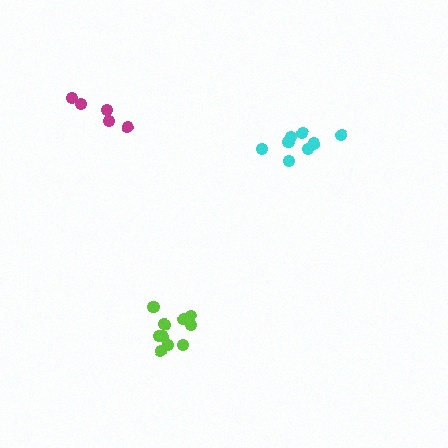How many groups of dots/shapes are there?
There are 3 groups.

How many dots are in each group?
Group 1: 5 dots, Group 2: 8 dots, Group 3: 11 dots (24 total).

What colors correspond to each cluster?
The clusters are colored: magenta, cyan, lime.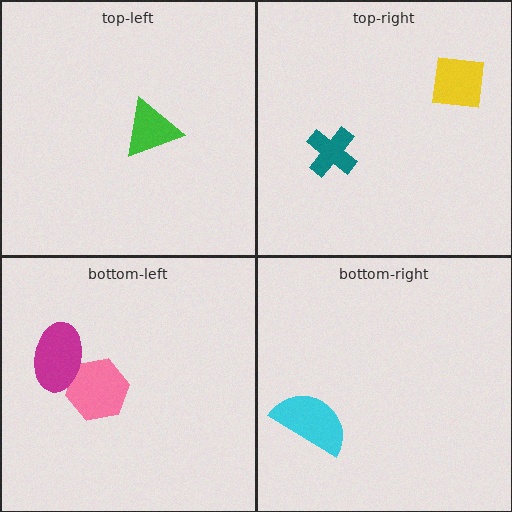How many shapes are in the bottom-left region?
2.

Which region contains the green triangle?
The top-left region.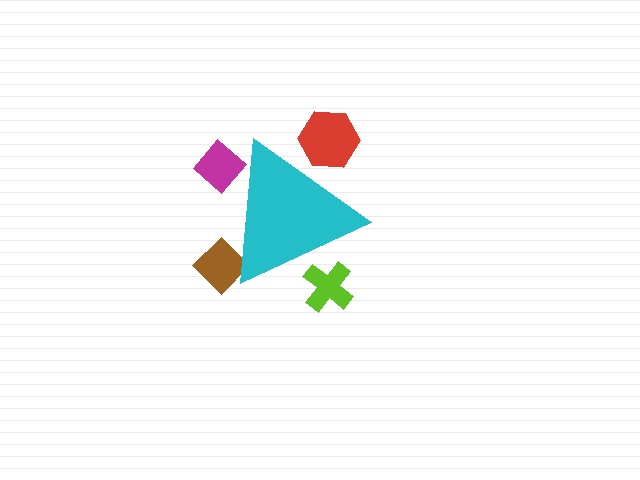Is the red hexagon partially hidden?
Yes, the red hexagon is partially hidden behind the cyan triangle.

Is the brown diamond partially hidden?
Yes, the brown diamond is partially hidden behind the cyan triangle.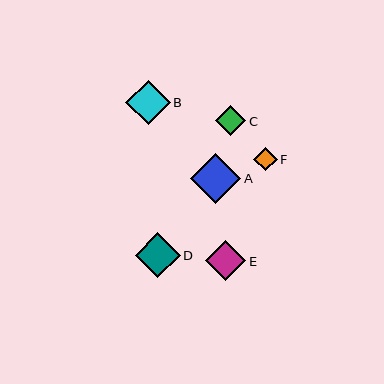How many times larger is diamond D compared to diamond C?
Diamond D is approximately 1.5 times the size of diamond C.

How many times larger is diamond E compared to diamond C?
Diamond E is approximately 1.3 times the size of diamond C.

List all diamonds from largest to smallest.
From largest to smallest: A, D, B, E, C, F.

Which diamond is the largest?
Diamond A is the largest with a size of approximately 51 pixels.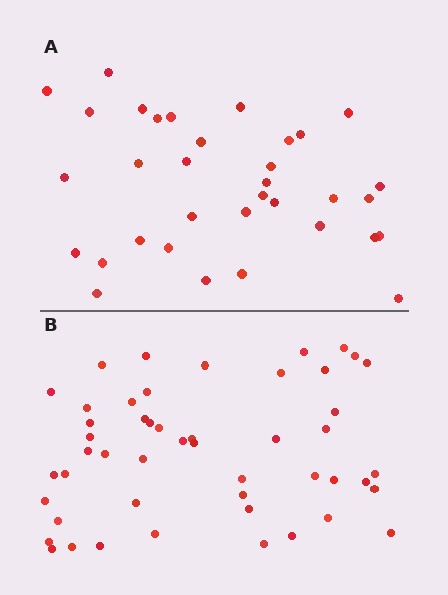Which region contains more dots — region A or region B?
Region B (the bottom region) has more dots.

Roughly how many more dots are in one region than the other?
Region B has approximately 15 more dots than region A.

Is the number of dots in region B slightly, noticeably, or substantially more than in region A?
Region B has noticeably more, but not dramatically so. The ratio is roughly 1.4 to 1.